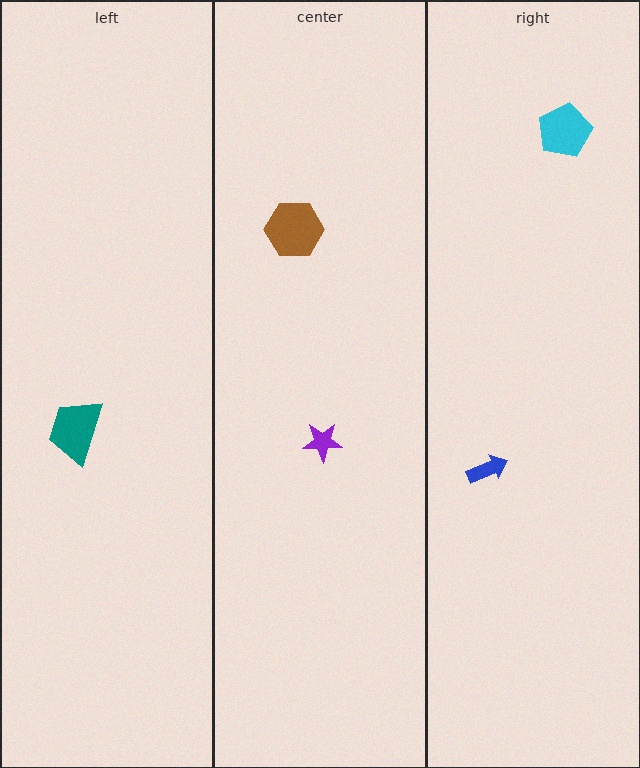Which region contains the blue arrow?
The right region.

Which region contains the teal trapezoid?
The left region.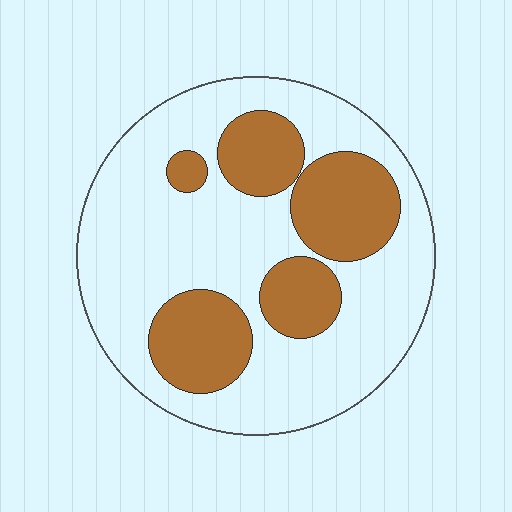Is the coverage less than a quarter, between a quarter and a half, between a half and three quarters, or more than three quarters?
Between a quarter and a half.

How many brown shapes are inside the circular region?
5.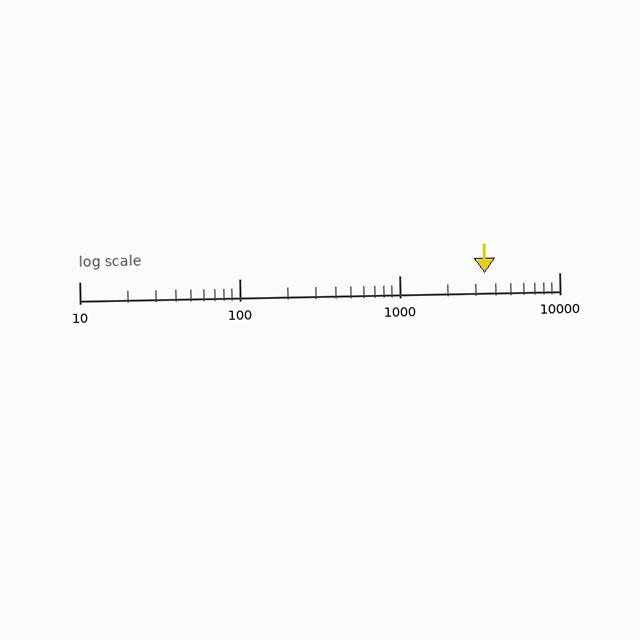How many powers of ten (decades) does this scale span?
The scale spans 3 decades, from 10 to 10000.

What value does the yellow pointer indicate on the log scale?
The pointer indicates approximately 3400.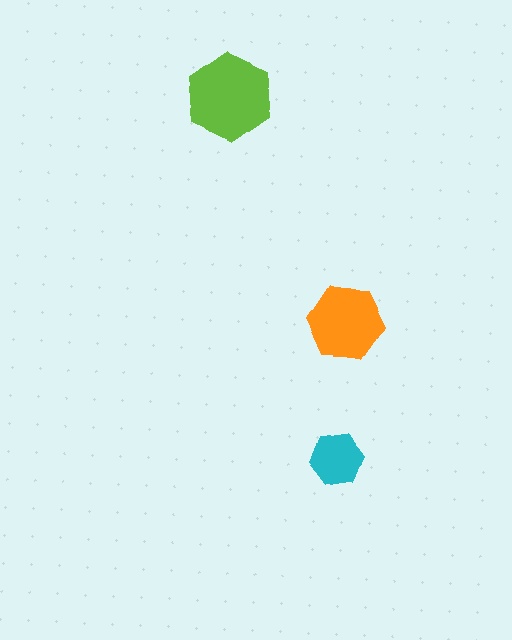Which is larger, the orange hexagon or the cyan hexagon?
The orange one.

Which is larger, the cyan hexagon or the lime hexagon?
The lime one.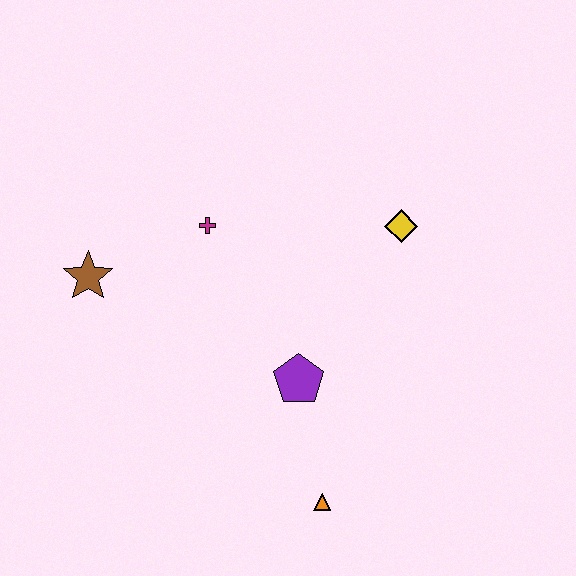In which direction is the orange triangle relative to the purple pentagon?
The orange triangle is below the purple pentagon.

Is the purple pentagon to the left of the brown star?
No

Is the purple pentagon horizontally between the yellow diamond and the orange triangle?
No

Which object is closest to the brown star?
The magenta cross is closest to the brown star.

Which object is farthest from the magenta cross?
The orange triangle is farthest from the magenta cross.